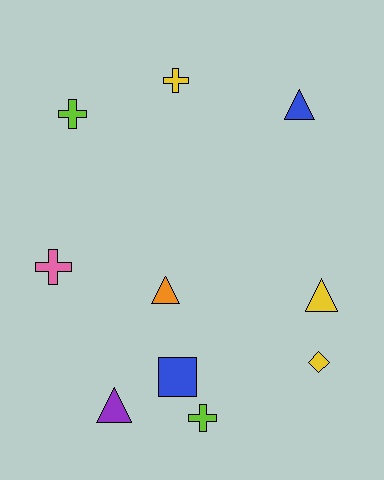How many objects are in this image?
There are 10 objects.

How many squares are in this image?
There is 1 square.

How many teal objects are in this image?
There are no teal objects.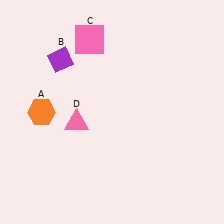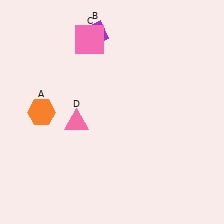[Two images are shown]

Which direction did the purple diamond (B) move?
The purple diamond (B) moved right.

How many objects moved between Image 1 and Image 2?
1 object moved between the two images.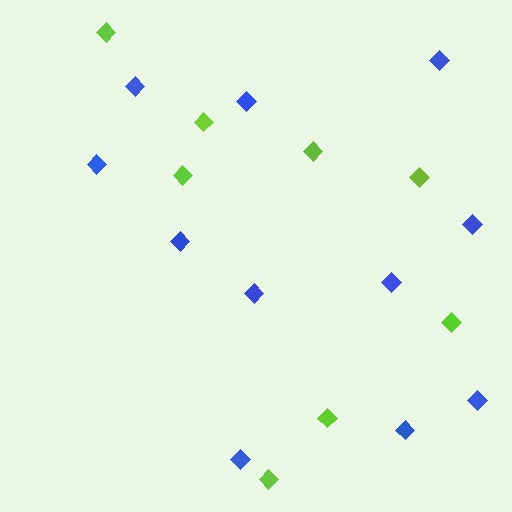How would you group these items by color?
There are 2 groups: one group of blue diamonds (11) and one group of lime diamonds (8).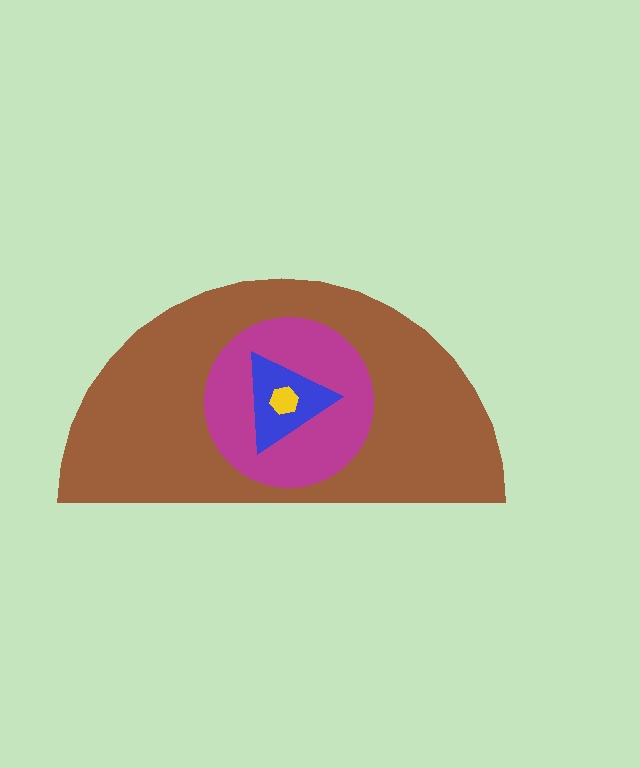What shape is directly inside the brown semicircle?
The magenta circle.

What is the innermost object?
The yellow hexagon.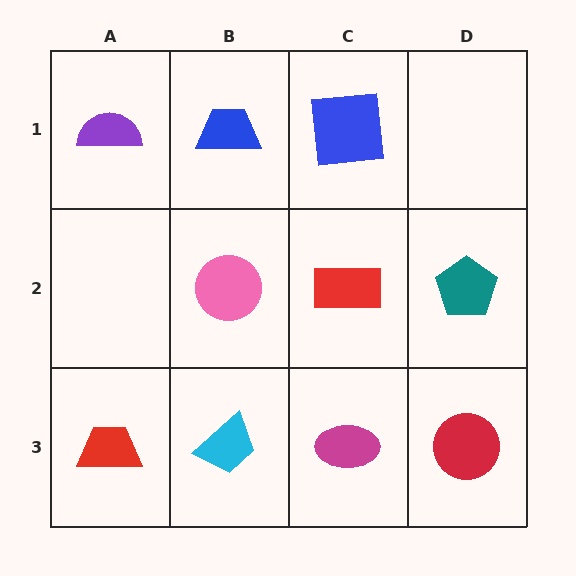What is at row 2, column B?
A pink circle.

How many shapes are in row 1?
3 shapes.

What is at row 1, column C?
A blue square.